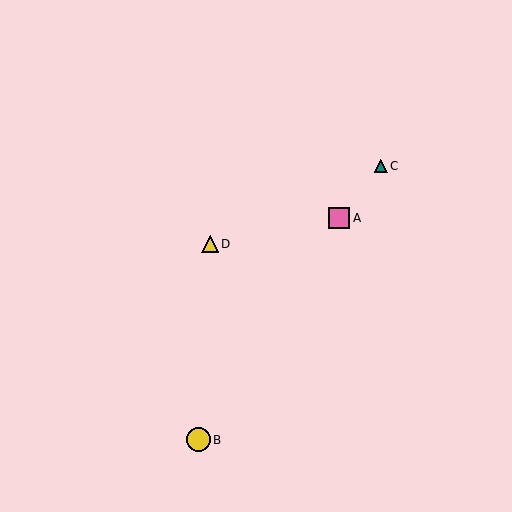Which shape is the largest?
The yellow circle (labeled B) is the largest.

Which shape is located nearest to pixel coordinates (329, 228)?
The pink square (labeled A) at (339, 218) is nearest to that location.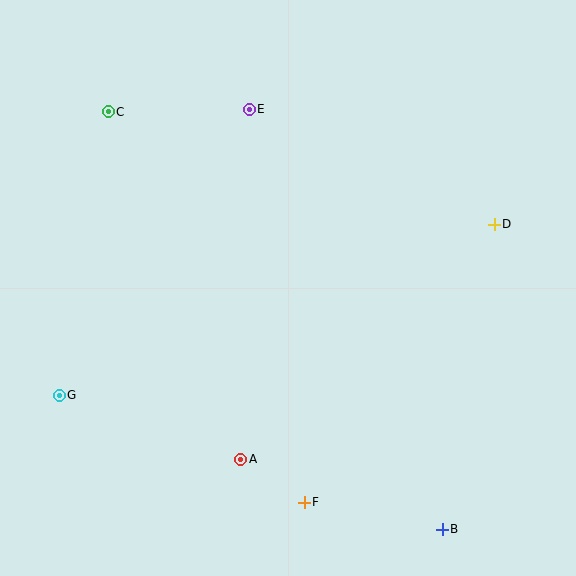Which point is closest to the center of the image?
Point A at (241, 459) is closest to the center.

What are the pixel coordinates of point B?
Point B is at (442, 529).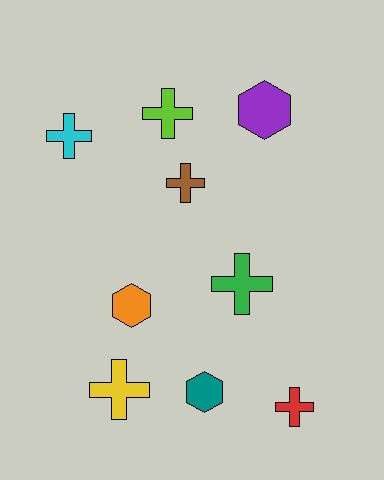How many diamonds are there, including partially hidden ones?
There are no diamonds.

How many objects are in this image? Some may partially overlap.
There are 9 objects.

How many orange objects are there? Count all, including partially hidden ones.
There is 1 orange object.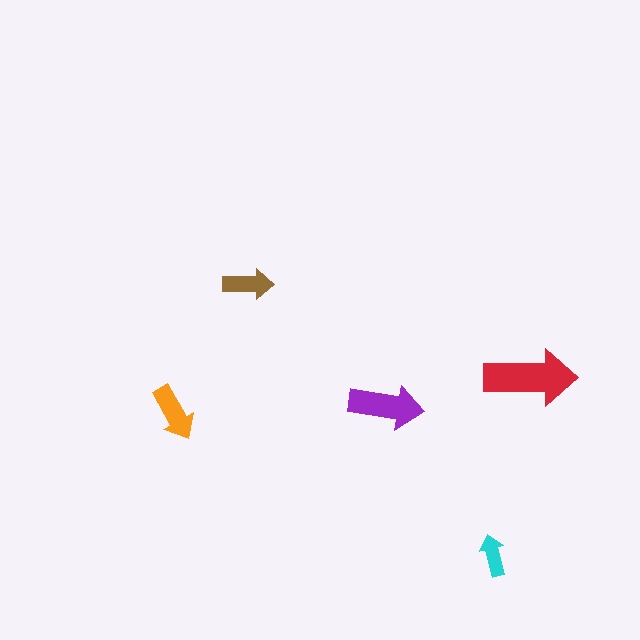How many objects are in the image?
There are 5 objects in the image.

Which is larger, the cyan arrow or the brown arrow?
The brown one.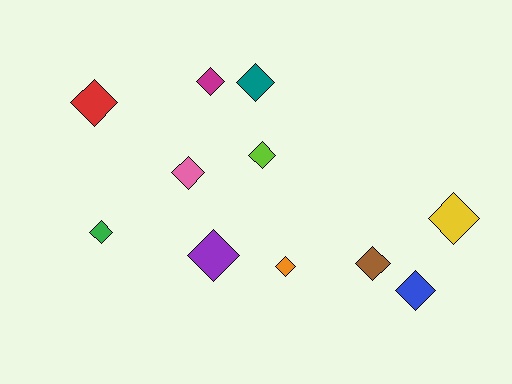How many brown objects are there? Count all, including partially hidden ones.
There is 1 brown object.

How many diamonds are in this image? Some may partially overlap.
There are 11 diamonds.